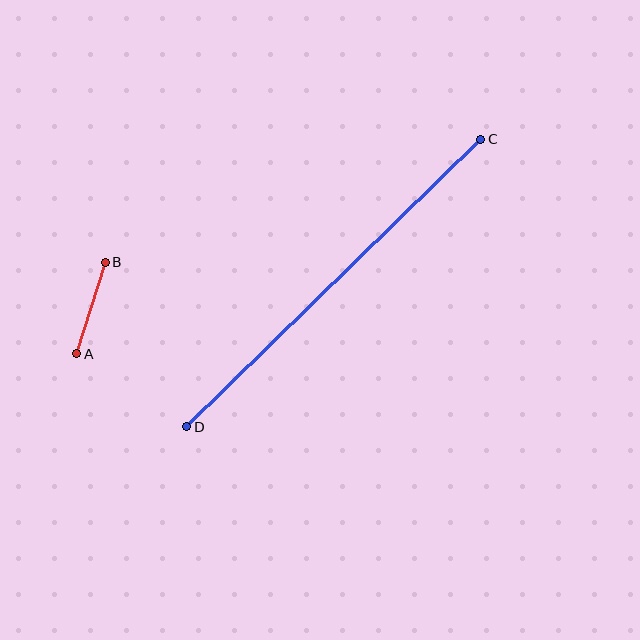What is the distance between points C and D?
The distance is approximately 411 pixels.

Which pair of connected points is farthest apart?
Points C and D are farthest apart.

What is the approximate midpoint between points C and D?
The midpoint is at approximately (334, 283) pixels.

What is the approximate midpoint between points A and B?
The midpoint is at approximately (91, 308) pixels.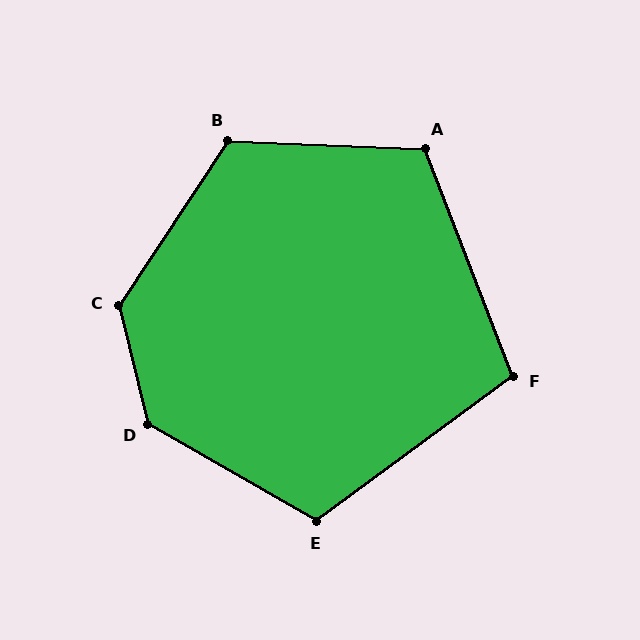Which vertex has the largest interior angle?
D, at approximately 133 degrees.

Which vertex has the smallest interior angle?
F, at approximately 105 degrees.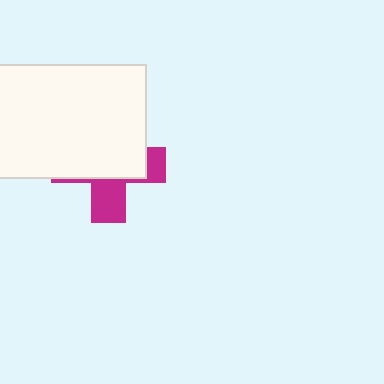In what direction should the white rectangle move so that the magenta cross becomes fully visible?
The white rectangle should move up. That is the shortest direction to clear the overlap and leave the magenta cross fully visible.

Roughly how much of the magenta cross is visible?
A small part of it is visible (roughly 35%).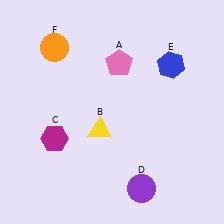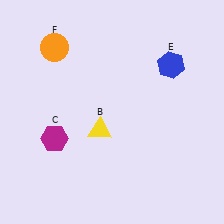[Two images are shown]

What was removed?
The purple circle (D), the pink pentagon (A) were removed in Image 2.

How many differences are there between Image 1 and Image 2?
There are 2 differences between the two images.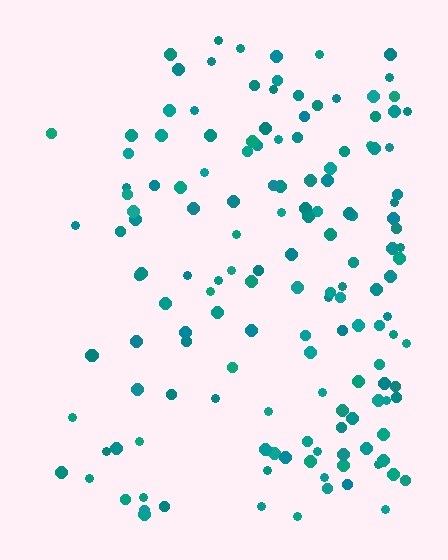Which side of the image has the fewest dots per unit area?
The left.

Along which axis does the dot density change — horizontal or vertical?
Horizontal.